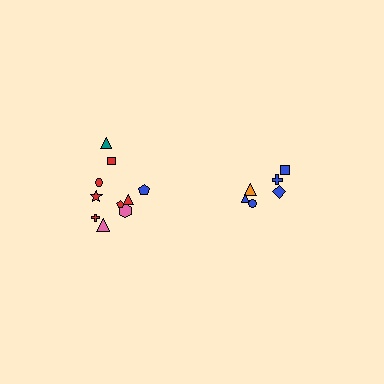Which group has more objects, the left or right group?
The left group.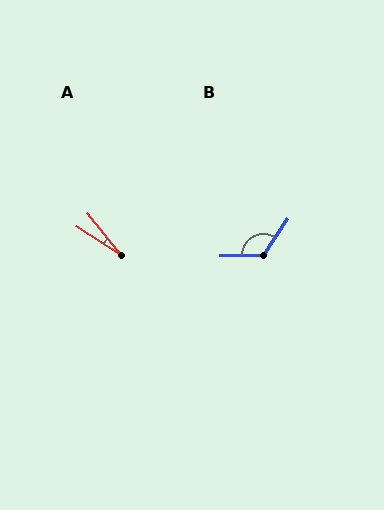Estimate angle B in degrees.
Approximately 123 degrees.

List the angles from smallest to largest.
A (19°), B (123°).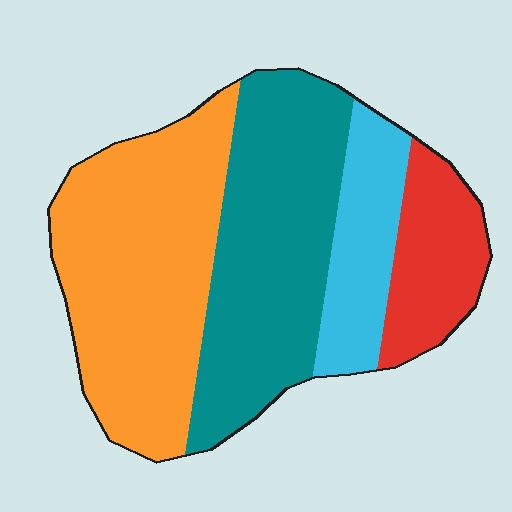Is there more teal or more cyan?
Teal.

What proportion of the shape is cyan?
Cyan covers 14% of the shape.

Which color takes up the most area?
Orange, at roughly 40%.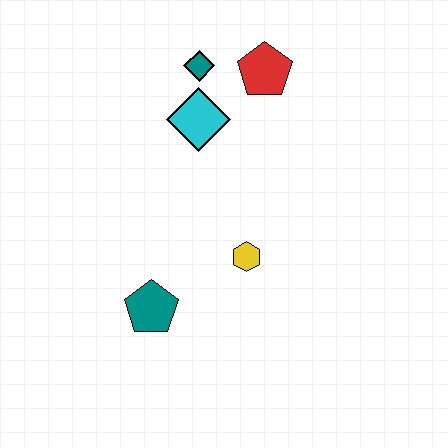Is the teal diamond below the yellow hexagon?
No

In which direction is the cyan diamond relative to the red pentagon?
The cyan diamond is to the left of the red pentagon.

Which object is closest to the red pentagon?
The teal diamond is closest to the red pentagon.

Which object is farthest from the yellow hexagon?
The teal diamond is farthest from the yellow hexagon.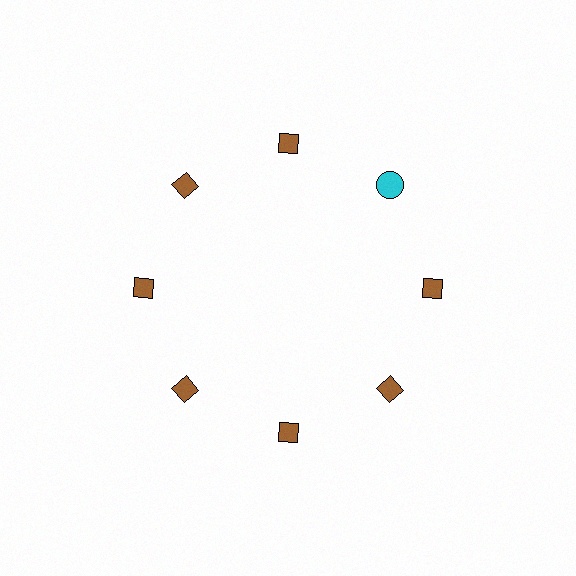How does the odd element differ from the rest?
It differs in both color (cyan instead of brown) and shape (circle instead of diamond).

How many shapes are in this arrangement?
There are 8 shapes arranged in a ring pattern.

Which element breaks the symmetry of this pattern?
The cyan circle at roughly the 2 o'clock position breaks the symmetry. All other shapes are brown diamonds.